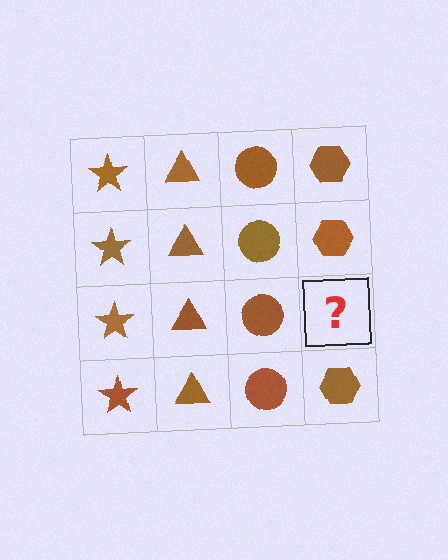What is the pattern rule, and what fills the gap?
The rule is that each column has a consistent shape. The gap should be filled with a brown hexagon.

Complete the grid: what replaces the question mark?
The question mark should be replaced with a brown hexagon.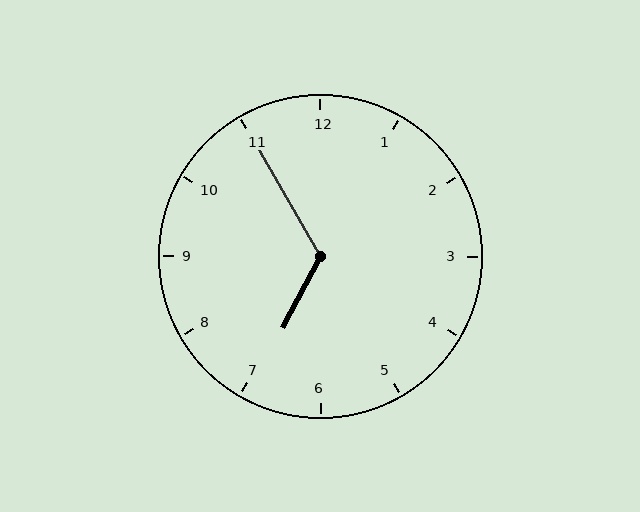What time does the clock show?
6:55.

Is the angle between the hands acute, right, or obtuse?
It is obtuse.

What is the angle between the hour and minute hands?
Approximately 122 degrees.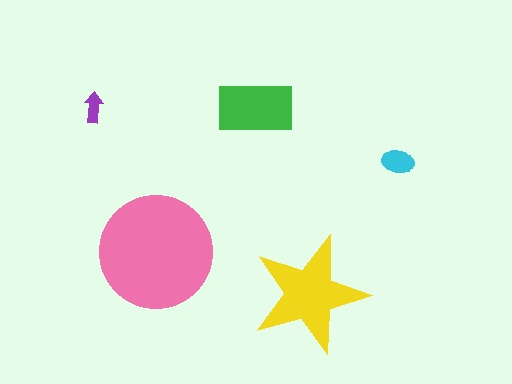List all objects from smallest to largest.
The purple arrow, the cyan ellipse, the green rectangle, the yellow star, the pink circle.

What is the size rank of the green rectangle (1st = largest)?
3rd.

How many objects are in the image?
There are 5 objects in the image.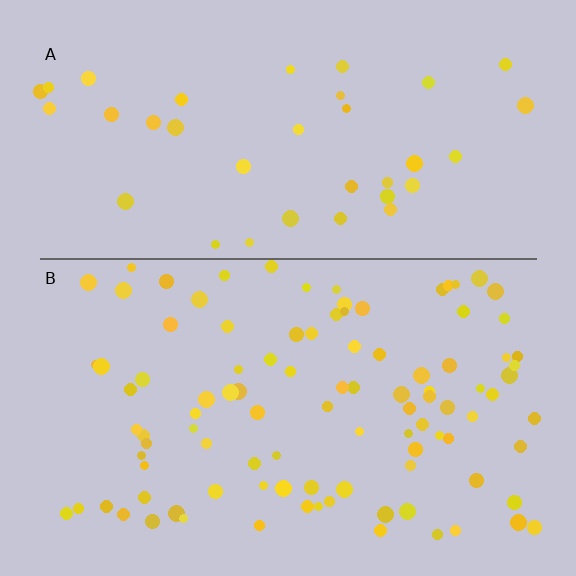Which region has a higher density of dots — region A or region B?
B (the bottom).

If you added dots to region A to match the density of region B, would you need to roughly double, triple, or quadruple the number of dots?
Approximately triple.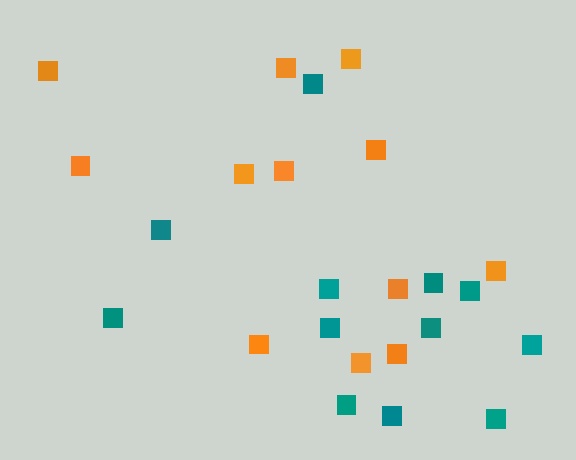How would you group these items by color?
There are 2 groups: one group of orange squares (12) and one group of teal squares (12).